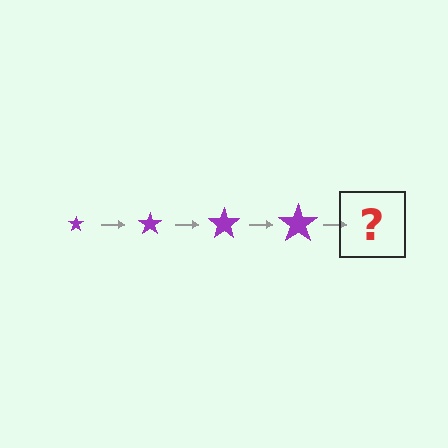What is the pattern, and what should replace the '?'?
The pattern is that the star gets progressively larger each step. The '?' should be a purple star, larger than the previous one.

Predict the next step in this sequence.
The next step is a purple star, larger than the previous one.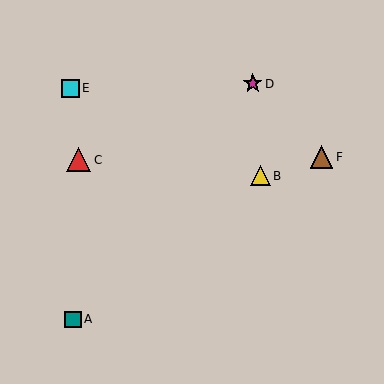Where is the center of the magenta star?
The center of the magenta star is at (253, 84).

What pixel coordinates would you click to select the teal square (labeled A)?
Click at (73, 319) to select the teal square A.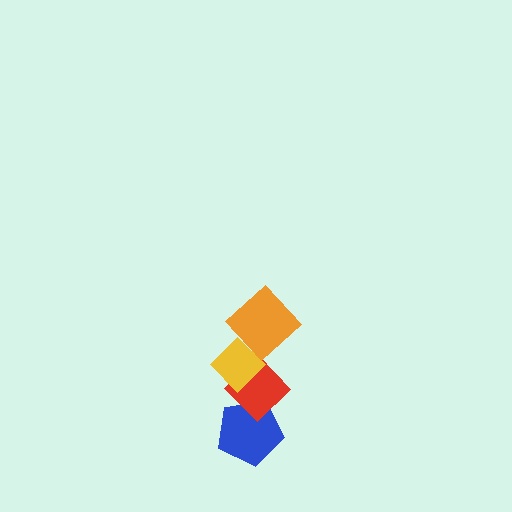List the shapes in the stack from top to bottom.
From top to bottom: the orange diamond, the yellow diamond, the red diamond, the blue pentagon.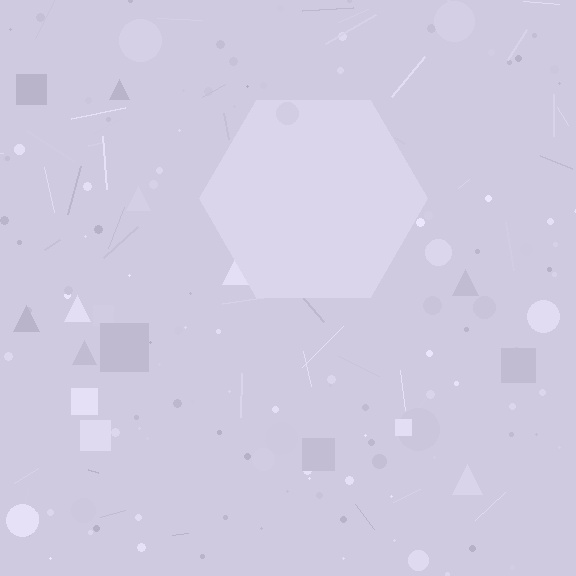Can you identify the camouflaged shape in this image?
The camouflaged shape is a hexagon.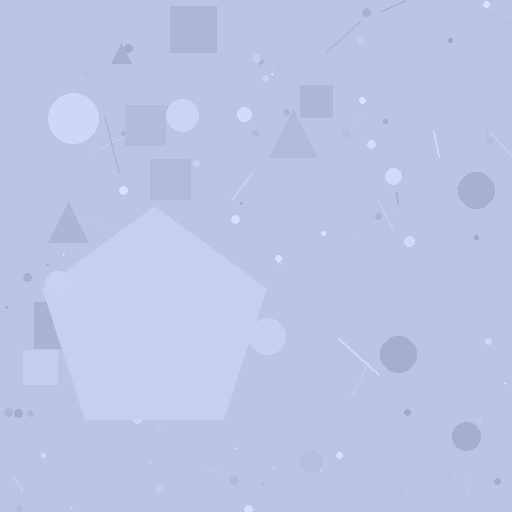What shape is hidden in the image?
A pentagon is hidden in the image.